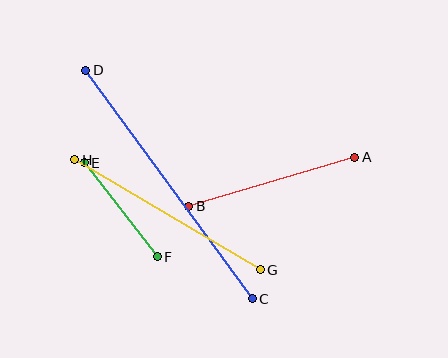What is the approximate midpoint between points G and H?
The midpoint is at approximately (168, 215) pixels.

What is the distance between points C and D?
The distance is approximately 283 pixels.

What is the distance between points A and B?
The distance is approximately 174 pixels.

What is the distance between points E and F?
The distance is approximately 119 pixels.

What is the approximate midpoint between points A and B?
The midpoint is at approximately (272, 182) pixels.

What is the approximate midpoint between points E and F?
The midpoint is at approximately (121, 210) pixels.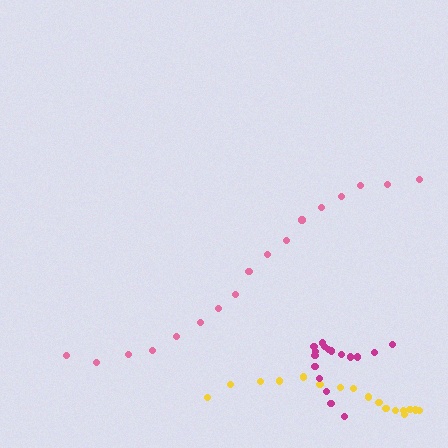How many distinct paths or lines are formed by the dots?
There are 3 distinct paths.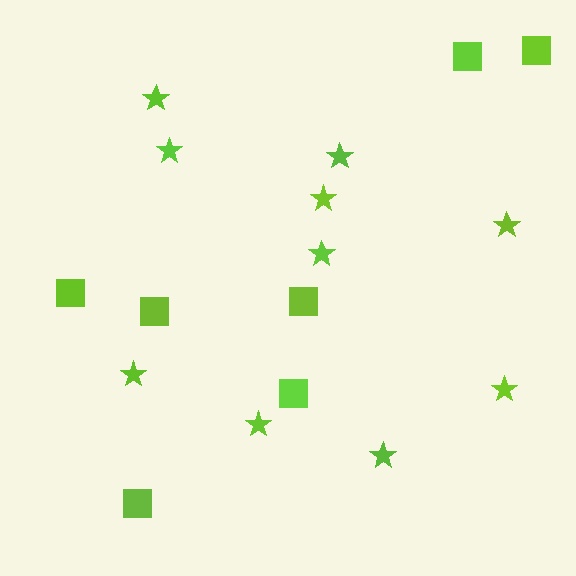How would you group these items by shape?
There are 2 groups: one group of stars (10) and one group of squares (7).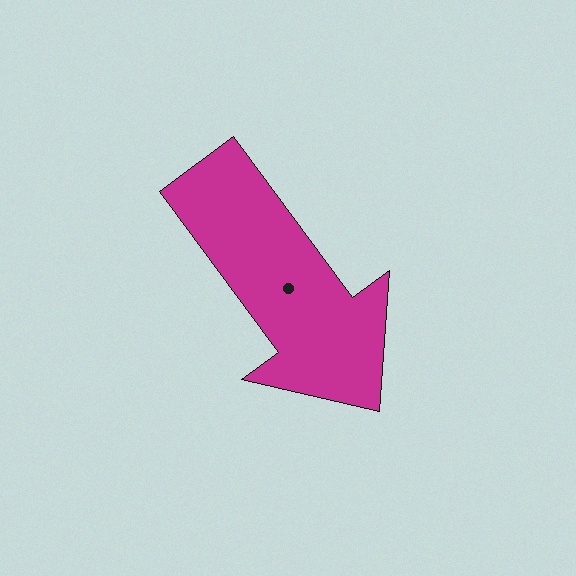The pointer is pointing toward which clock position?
Roughly 5 o'clock.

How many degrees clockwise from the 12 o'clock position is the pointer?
Approximately 144 degrees.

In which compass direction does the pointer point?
Southeast.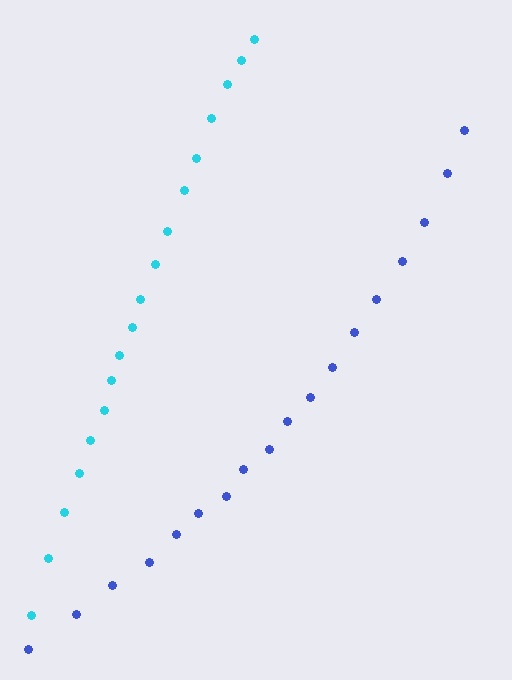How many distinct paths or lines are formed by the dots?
There are 2 distinct paths.